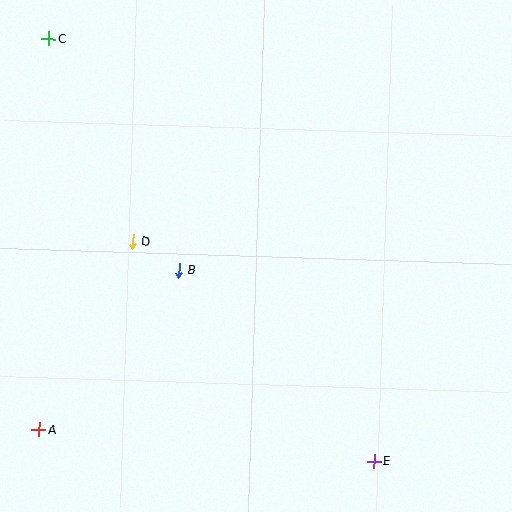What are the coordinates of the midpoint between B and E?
The midpoint between B and E is at (276, 366).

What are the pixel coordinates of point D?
Point D is at (133, 241).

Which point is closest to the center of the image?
Point B at (179, 270) is closest to the center.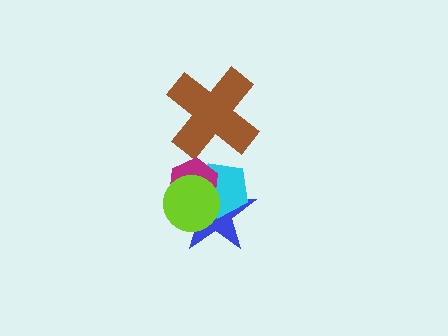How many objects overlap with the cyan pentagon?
3 objects overlap with the cyan pentagon.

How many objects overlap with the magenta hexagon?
3 objects overlap with the magenta hexagon.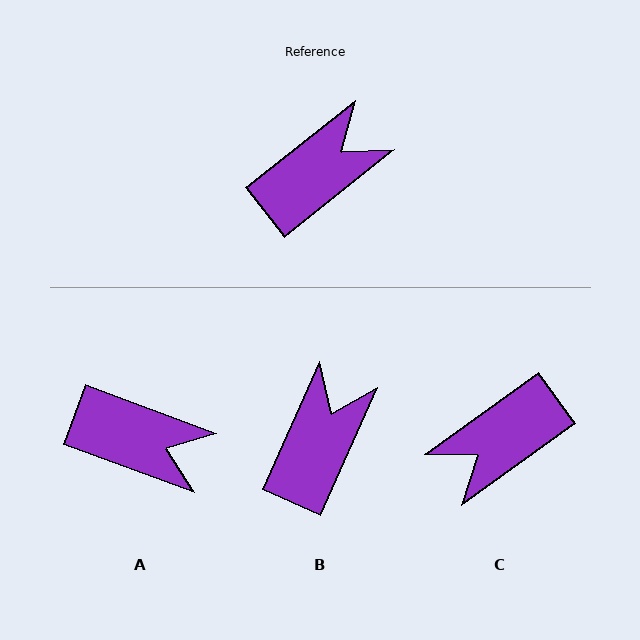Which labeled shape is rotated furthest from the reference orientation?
C, about 177 degrees away.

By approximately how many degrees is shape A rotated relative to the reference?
Approximately 59 degrees clockwise.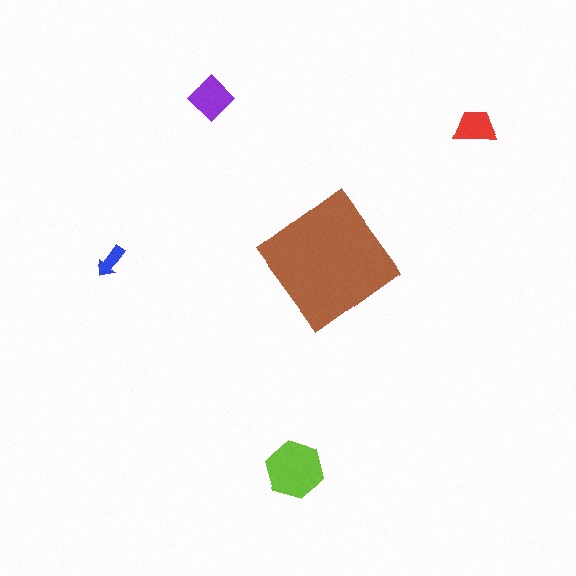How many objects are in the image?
There are 5 objects in the image.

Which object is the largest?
The brown diamond.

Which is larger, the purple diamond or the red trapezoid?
The purple diamond.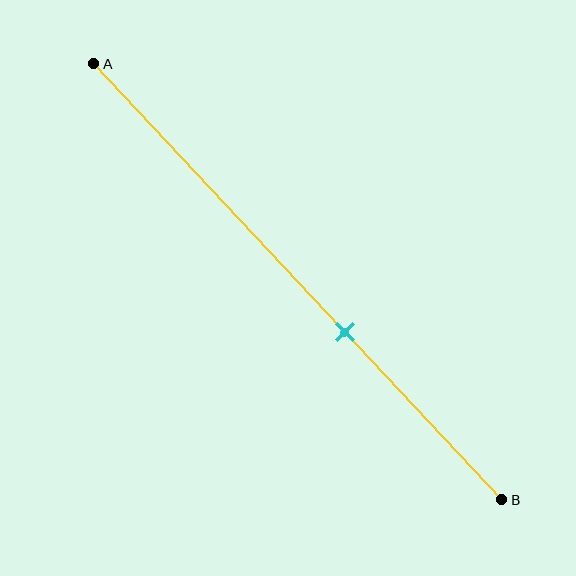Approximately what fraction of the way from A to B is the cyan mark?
The cyan mark is approximately 60% of the way from A to B.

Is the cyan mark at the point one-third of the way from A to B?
No, the mark is at about 60% from A, not at the 33% one-third point.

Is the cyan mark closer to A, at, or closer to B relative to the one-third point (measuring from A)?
The cyan mark is closer to point B than the one-third point of segment AB.